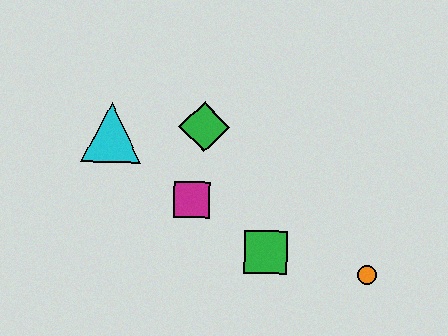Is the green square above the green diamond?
No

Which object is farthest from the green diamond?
The orange circle is farthest from the green diamond.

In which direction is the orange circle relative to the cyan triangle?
The orange circle is to the right of the cyan triangle.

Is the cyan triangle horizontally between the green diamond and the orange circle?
No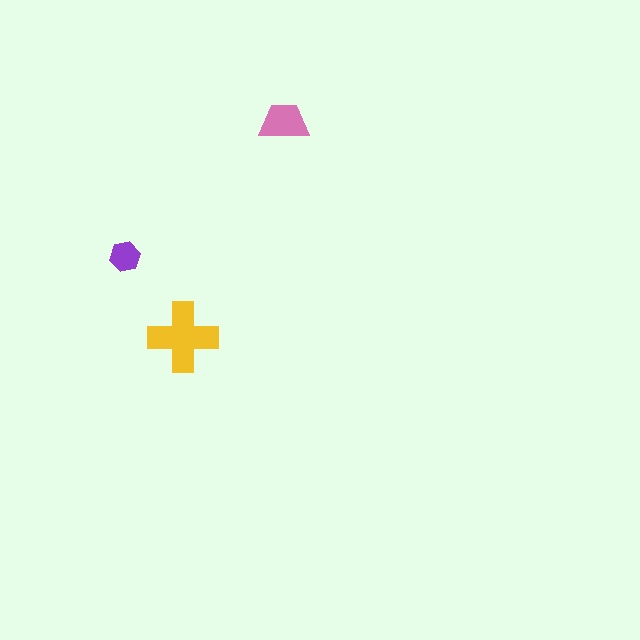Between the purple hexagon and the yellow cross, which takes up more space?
The yellow cross.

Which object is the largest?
The yellow cross.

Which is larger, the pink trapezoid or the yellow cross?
The yellow cross.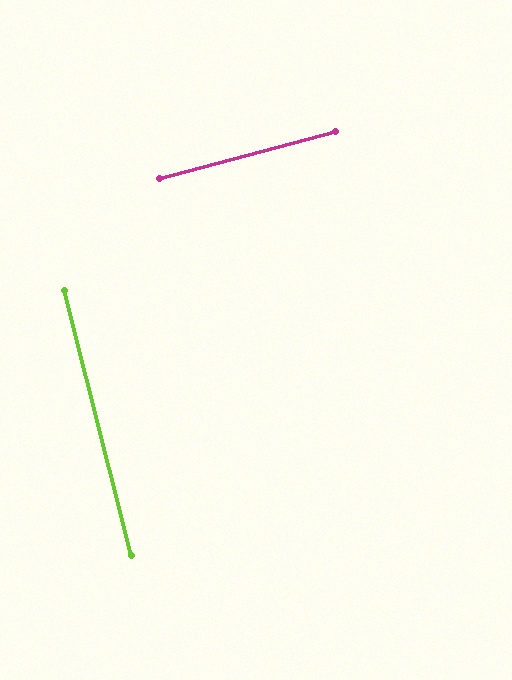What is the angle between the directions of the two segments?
Approximately 89 degrees.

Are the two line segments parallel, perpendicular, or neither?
Perpendicular — they meet at approximately 89°.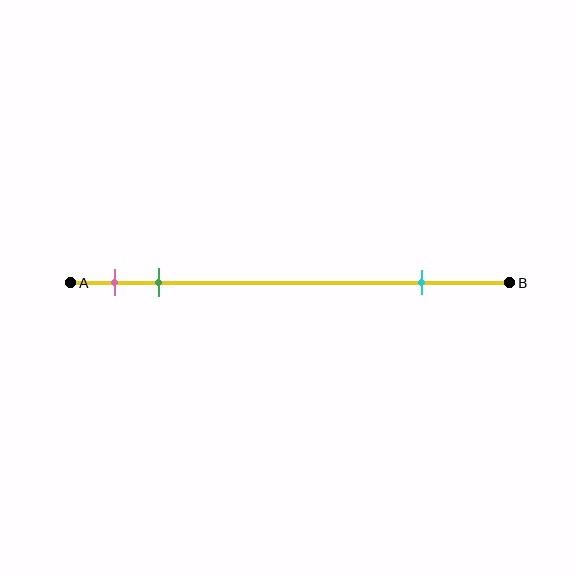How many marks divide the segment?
There are 3 marks dividing the segment.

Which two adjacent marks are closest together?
The pink and green marks are the closest adjacent pair.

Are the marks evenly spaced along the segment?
No, the marks are not evenly spaced.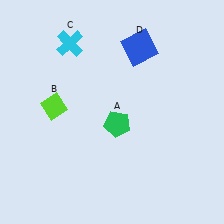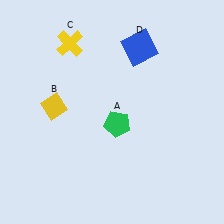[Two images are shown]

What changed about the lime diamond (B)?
In Image 1, B is lime. In Image 2, it changed to yellow.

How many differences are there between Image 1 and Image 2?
There are 2 differences between the two images.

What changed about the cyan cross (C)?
In Image 1, C is cyan. In Image 2, it changed to yellow.